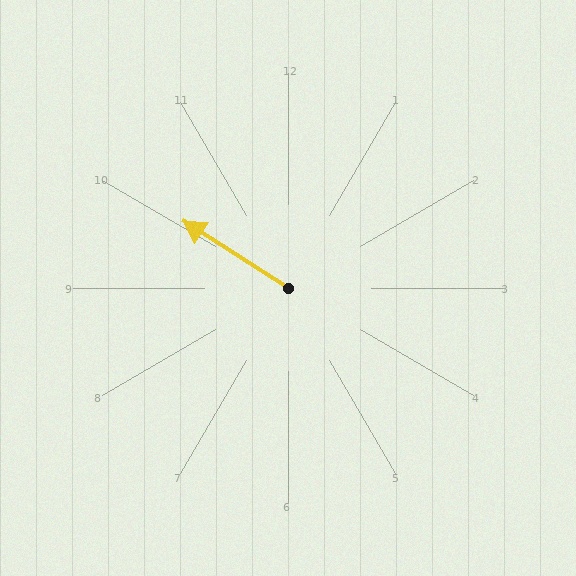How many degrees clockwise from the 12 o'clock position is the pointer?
Approximately 302 degrees.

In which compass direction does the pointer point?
Northwest.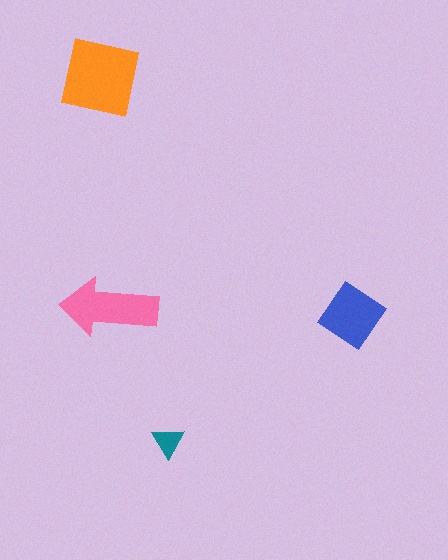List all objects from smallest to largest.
The teal triangle, the blue diamond, the pink arrow, the orange square.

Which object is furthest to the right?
The blue diamond is rightmost.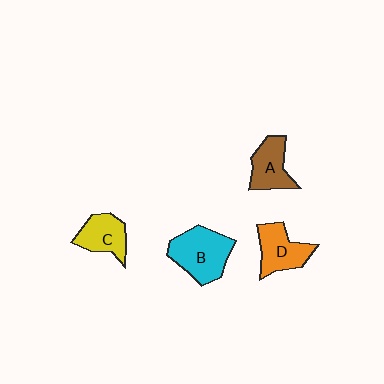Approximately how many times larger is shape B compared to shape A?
Approximately 1.4 times.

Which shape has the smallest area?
Shape C (yellow).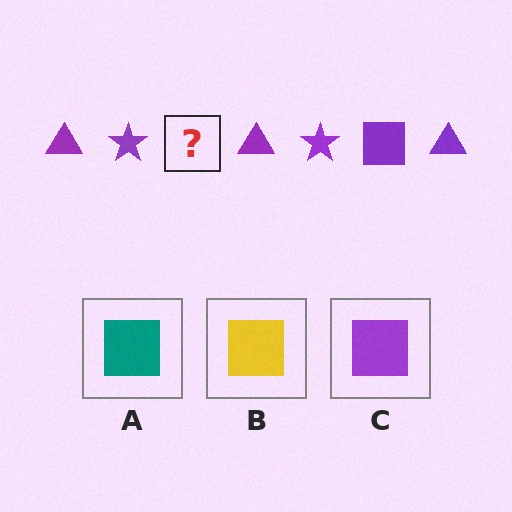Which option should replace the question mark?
Option C.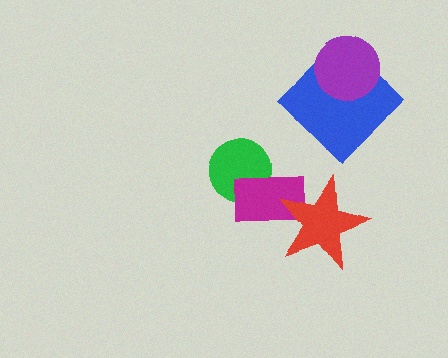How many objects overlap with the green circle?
1 object overlaps with the green circle.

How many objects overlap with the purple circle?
1 object overlaps with the purple circle.